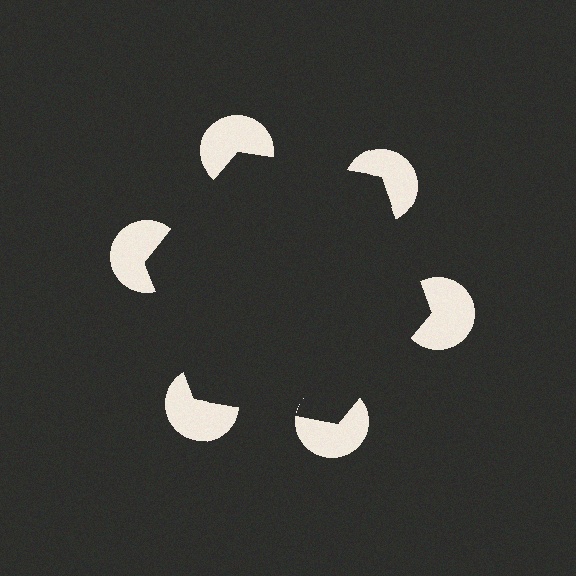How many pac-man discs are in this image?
There are 6 — one at each vertex of the illusory hexagon.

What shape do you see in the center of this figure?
An illusory hexagon — its edges are inferred from the aligned wedge cuts in the pac-man discs, not physically drawn.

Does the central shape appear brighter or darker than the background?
It typically appears slightly darker than the background, even though no actual brightness change is drawn.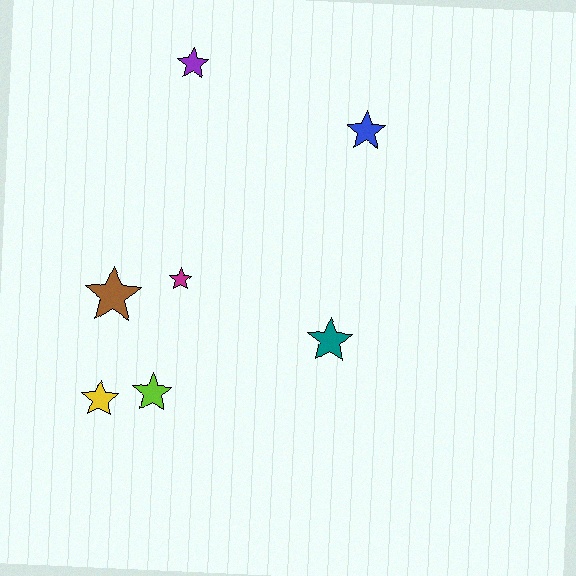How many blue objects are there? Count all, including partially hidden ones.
There is 1 blue object.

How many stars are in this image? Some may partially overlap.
There are 7 stars.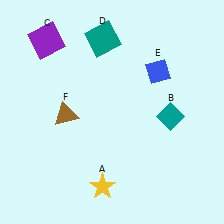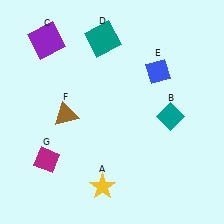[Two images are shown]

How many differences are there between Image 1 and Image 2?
There is 1 difference between the two images.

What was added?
A magenta diamond (G) was added in Image 2.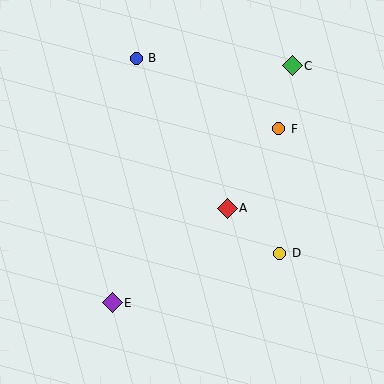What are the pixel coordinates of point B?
Point B is at (136, 59).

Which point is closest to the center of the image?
Point A at (227, 208) is closest to the center.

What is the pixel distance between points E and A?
The distance between E and A is 149 pixels.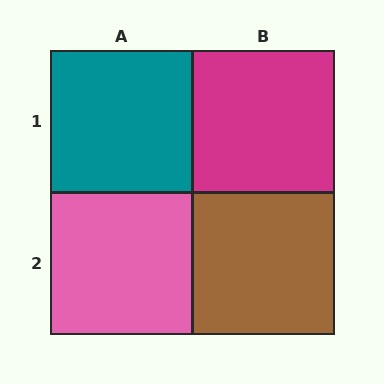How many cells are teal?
1 cell is teal.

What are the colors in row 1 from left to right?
Teal, magenta.